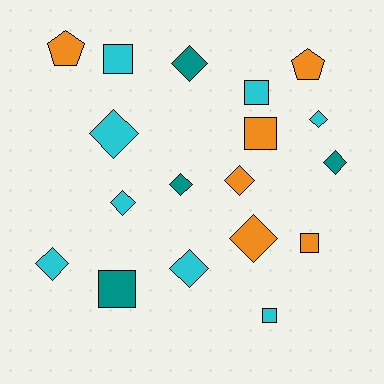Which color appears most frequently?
Cyan, with 8 objects.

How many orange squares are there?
There are 2 orange squares.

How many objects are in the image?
There are 18 objects.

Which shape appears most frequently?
Diamond, with 10 objects.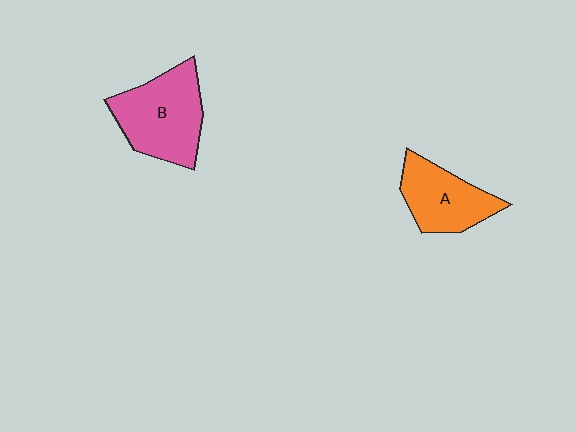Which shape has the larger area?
Shape B (pink).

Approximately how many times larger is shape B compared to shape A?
Approximately 1.3 times.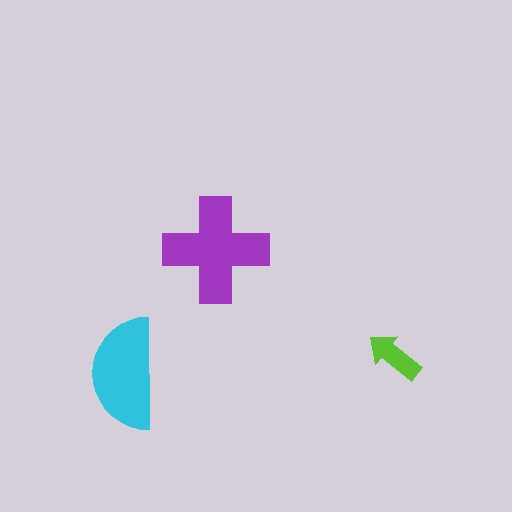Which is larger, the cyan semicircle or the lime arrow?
The cyan semicircle.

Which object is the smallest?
The lime arrow.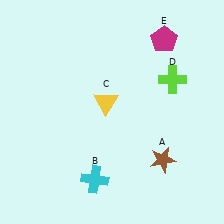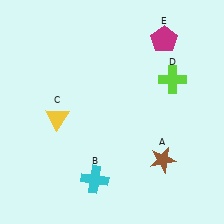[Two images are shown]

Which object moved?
The yellow triangle (C) moved left.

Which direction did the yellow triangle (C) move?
The yellow triangle (C) moved left.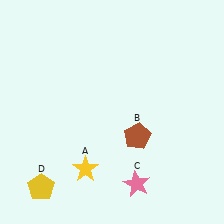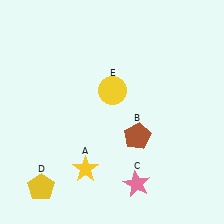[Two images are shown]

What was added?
A yellow circle (E) was added in Image 2.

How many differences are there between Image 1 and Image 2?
There is 1 difference between the two images.